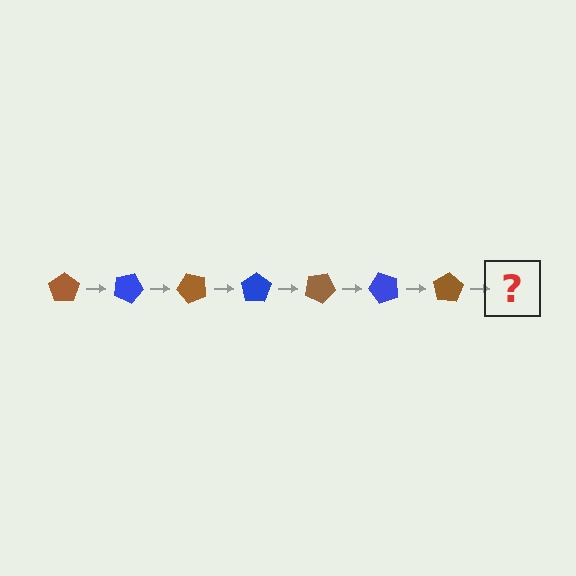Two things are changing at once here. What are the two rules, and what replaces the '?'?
The two rules are that it rotates 25 degrees each step and the color cycles through brown and blue. The '?' should be a blue pentagon, rotated 175 degrees from the start.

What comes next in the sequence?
The next element should be a blue pentagon, rotated 175 degrees from the start.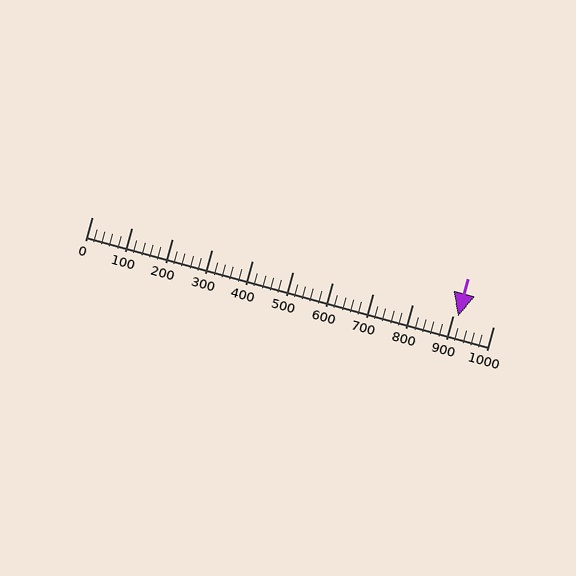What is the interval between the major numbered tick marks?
The major tick marks are spaced 100 units apart.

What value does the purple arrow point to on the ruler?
The purple arrow points to approximately 912.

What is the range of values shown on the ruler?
The ruler shows values from 0 to 1000.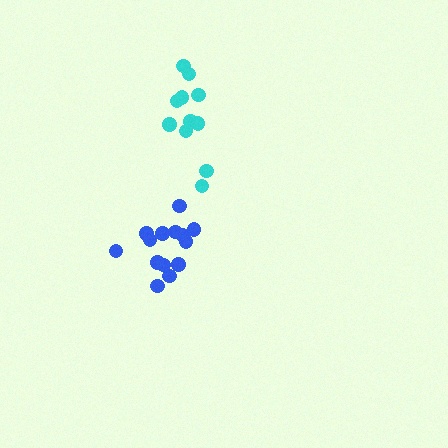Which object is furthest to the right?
The cyan cluster is rightmost.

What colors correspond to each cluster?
The clusters are colored: blue, cyan.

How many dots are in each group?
Group 1: 14 dots, Group 2: 11 dots (25 total).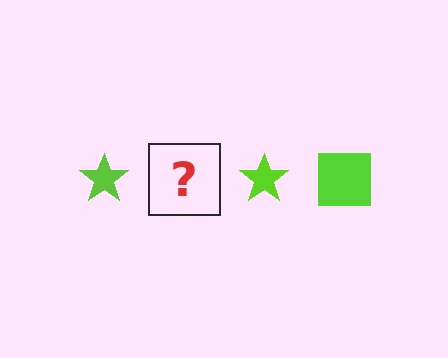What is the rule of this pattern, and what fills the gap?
The rule is that the pattern cycles through star, square shapes in lime. The gap should be filled with a lime square.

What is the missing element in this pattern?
The missing element is a lime square.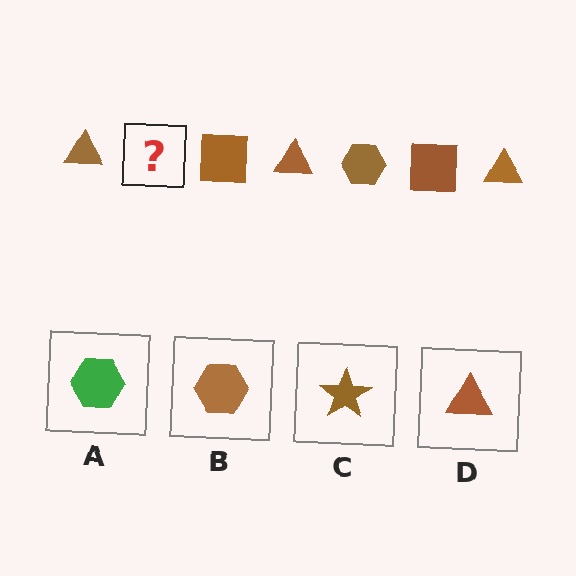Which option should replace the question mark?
Option B.